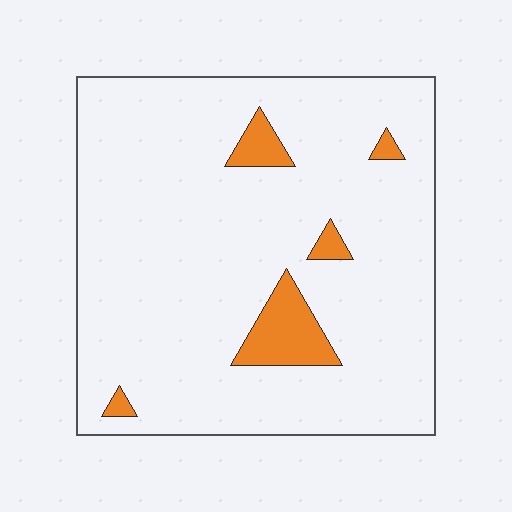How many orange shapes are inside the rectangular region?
5.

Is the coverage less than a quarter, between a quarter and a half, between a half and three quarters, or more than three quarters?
Less than a quarter.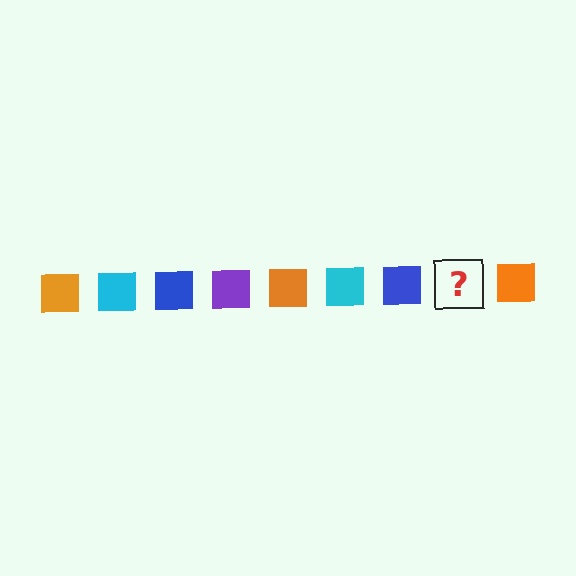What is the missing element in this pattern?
The missing element is a purple square.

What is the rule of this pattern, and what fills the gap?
The rule is that the pattern cycles through orange, cyan, blue, purple squares. The gap should be filled with a purple square.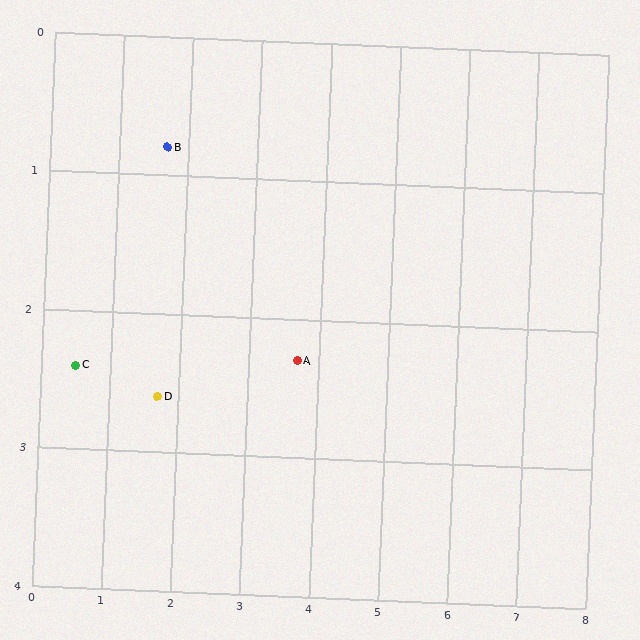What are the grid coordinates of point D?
Point D is at approximately (1.7, 2.6).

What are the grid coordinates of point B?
Point B is at approximately (1.7, 0.8).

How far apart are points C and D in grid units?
Points C and D are about 1.2 grid units apart.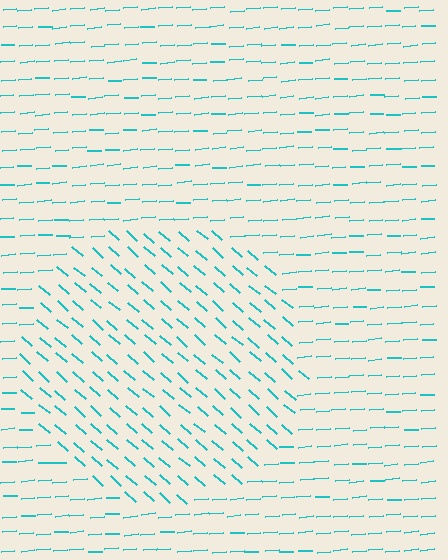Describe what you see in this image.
The image is filled with small cyan line segments. A circle region in the image has lines oriented differently from the surrounding lines, creating a visible texture boundary.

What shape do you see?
I see a circle.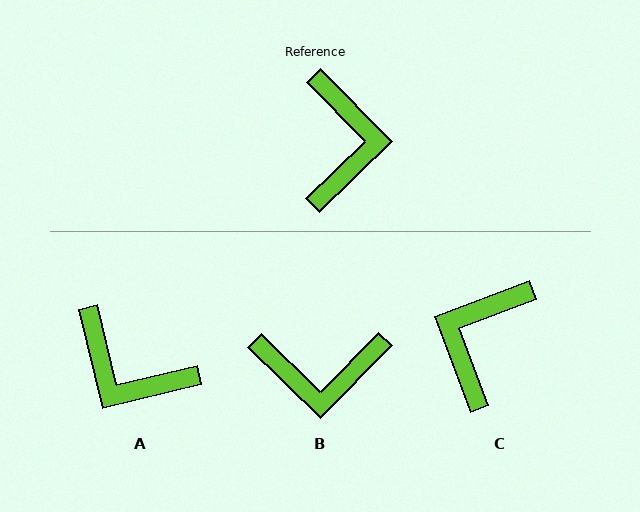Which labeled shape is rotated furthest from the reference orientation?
C, about 156 degrees away.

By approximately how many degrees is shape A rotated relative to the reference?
Approximately 121 degrees clockwise.